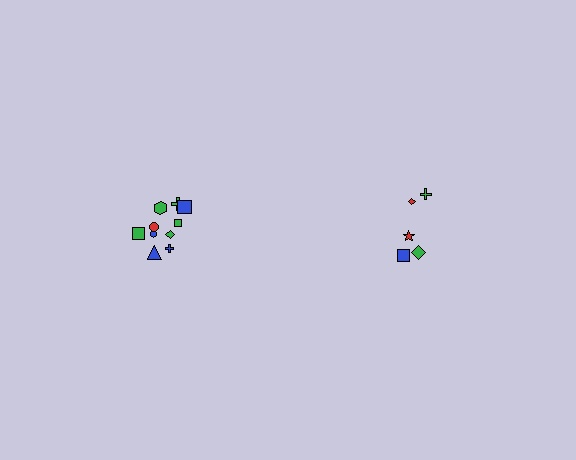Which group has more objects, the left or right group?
The left group.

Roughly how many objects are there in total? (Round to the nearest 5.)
Roughly 15 objects in total.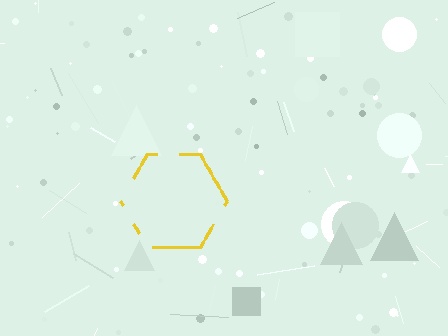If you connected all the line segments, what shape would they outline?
They would outline a hexagon.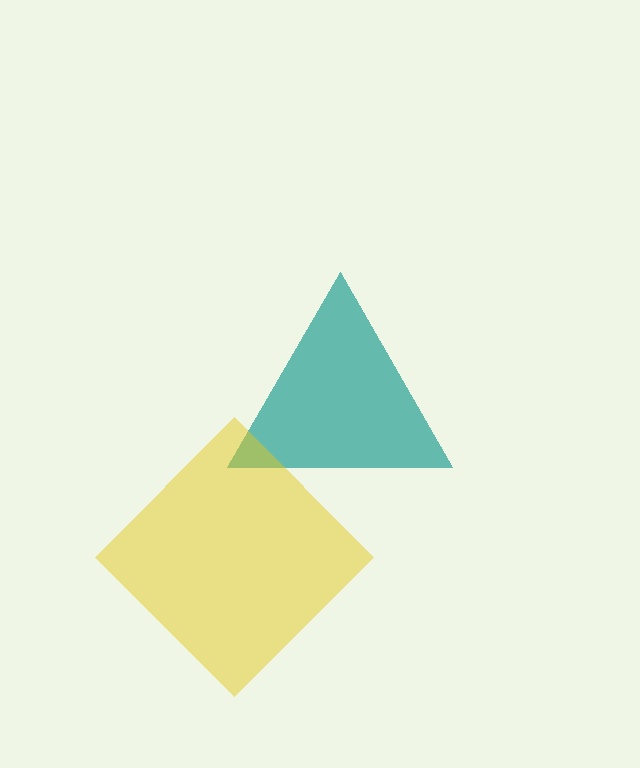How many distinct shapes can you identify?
There are 2 distinct shapes: a teal triangle, a yellow diamond.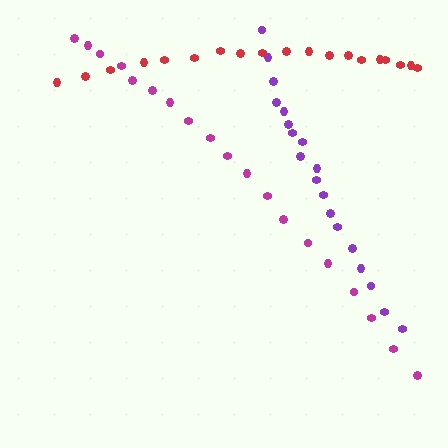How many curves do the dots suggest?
There are 3 distinct paths.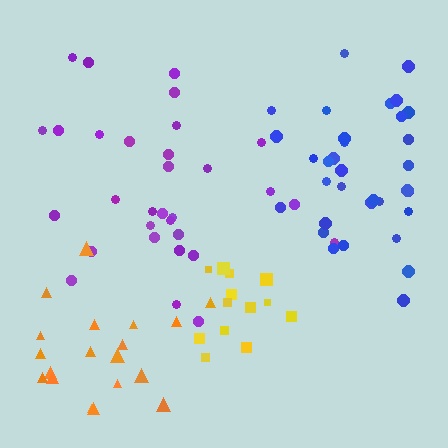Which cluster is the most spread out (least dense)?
Purple.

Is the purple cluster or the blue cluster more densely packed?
Blue.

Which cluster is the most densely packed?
Yellow.